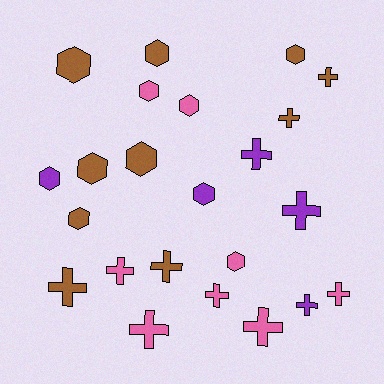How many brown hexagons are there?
There are 6 brown hexagons.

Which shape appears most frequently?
Cross, with 12 objects.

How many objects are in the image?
There are 23 objects.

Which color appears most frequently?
Brown, with 10 objects.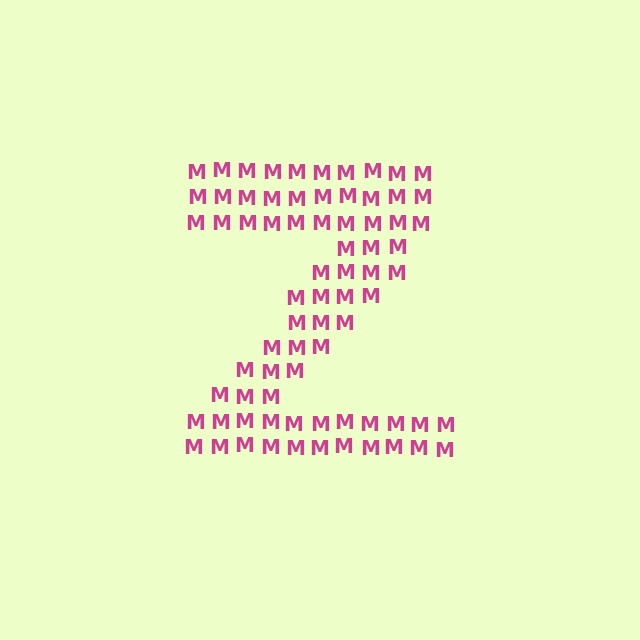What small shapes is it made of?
It is made of small letter M's.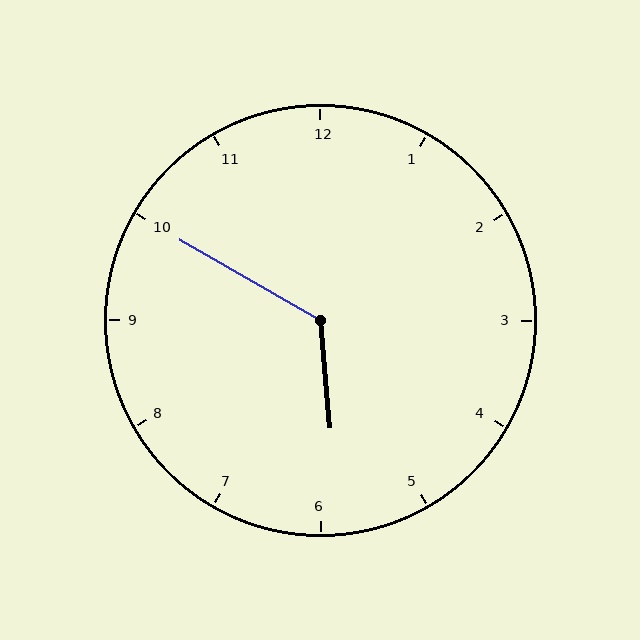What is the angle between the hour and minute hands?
Approximately 125 degrees.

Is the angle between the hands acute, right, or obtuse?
It is obtuse.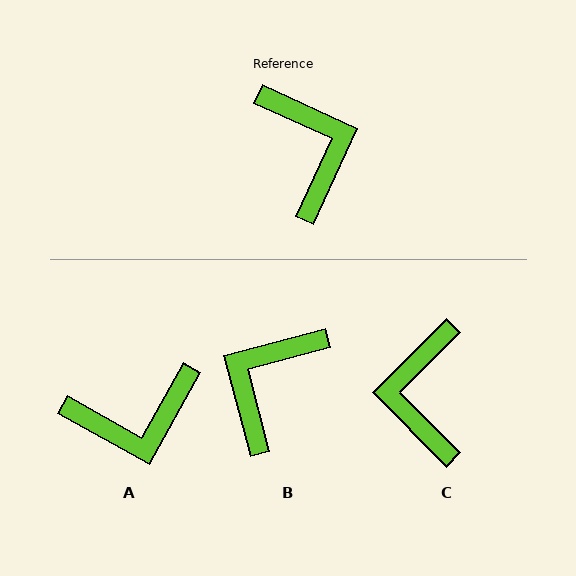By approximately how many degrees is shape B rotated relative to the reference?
Approximately 129 degrees counter-clockwise.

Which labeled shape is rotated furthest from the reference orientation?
C, about 160 degrees away.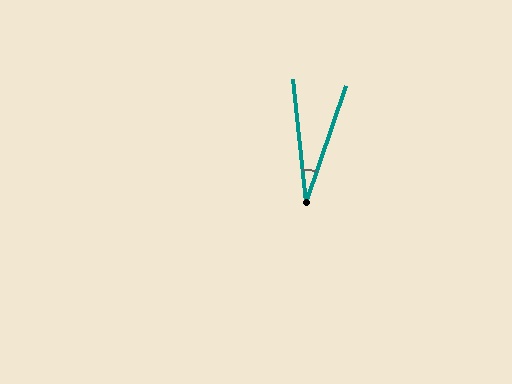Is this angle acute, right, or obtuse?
It is acute.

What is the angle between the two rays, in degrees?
Approximately 25 degrees.